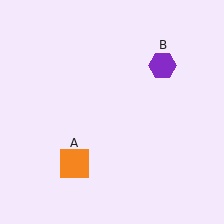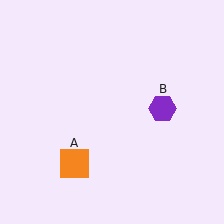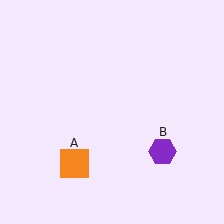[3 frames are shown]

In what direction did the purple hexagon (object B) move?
The purple hexagon (object B) moved down.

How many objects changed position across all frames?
1 object changed position: purple hexagon (object B).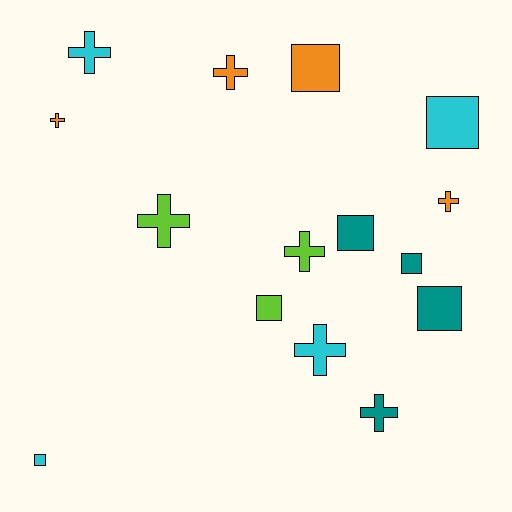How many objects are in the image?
There are 15 objects.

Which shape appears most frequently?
Cross, with 8 objects.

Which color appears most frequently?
Cyan, with 4 objects.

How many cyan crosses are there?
There are 2 cyan crosses.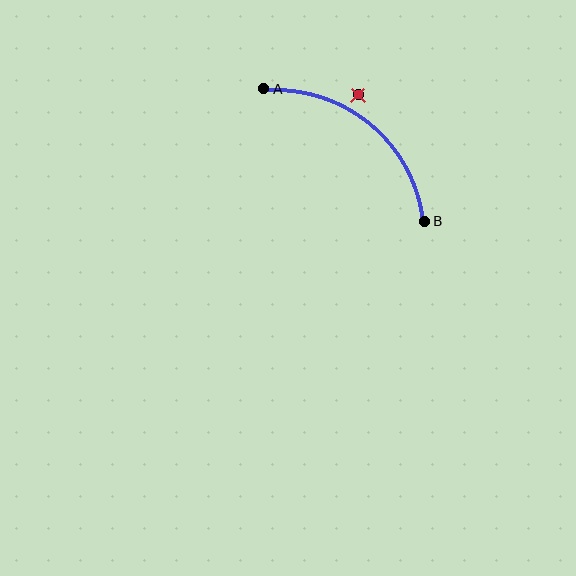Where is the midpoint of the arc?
The arc midpoint is the point on the curve farthest from the straight line joining A and B. It sits above and to the right of that line.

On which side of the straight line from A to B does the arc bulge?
The arc bulges above and to the right of the straight line connecting A and B.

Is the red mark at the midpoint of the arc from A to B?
No — the red mark does not lie on the arc at all. It sits slightly outside the curve.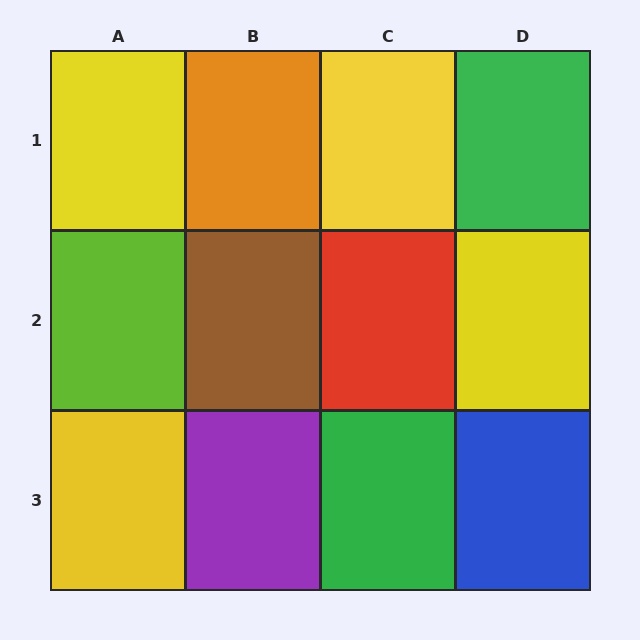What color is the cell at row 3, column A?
Yellow.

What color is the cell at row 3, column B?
Purple.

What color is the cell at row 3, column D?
Blue.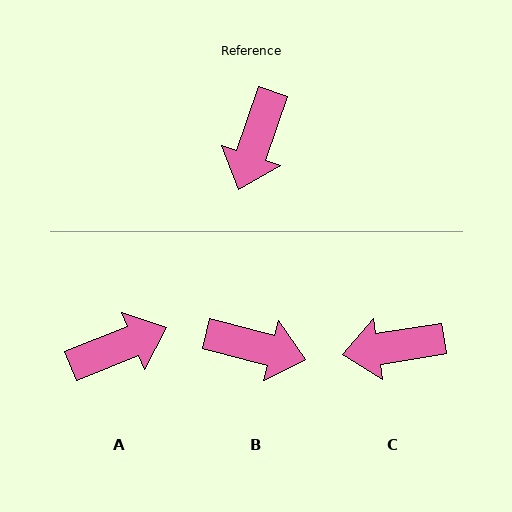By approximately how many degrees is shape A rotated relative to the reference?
Approximately 131 degrees counter-clockwise.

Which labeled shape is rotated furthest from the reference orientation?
A, about 131 degrees away.